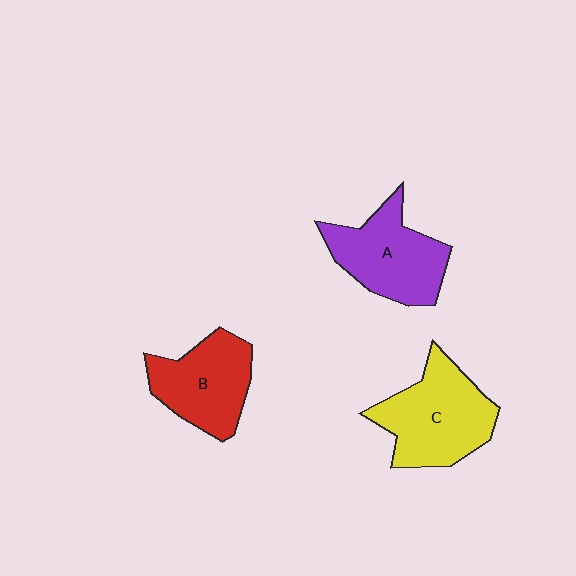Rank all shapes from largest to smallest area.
From largest to smallest: C (yellow), A (purple), B (red).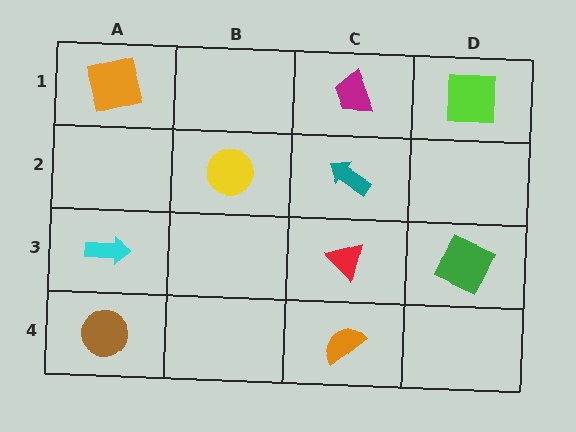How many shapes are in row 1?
3 shapes.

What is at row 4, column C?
An orange semicircle.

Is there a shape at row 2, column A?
No, that cell is empty.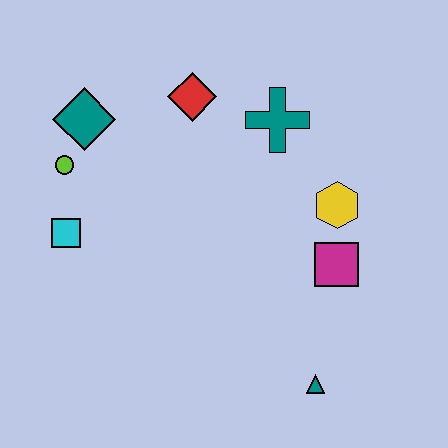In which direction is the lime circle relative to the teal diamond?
The lime circle is below the teal diamond.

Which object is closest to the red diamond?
The teal cross is closest to the red diamond.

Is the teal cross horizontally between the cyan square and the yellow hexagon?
Yes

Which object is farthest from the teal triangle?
The teal diamond is farthest from the teal triangle.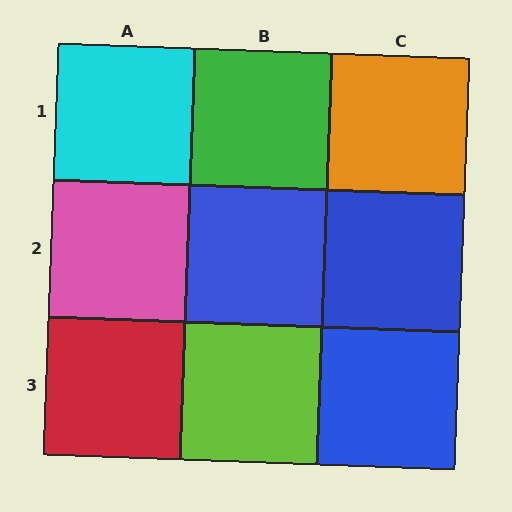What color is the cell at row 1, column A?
Cyan.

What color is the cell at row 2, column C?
Blue.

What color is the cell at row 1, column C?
Orange.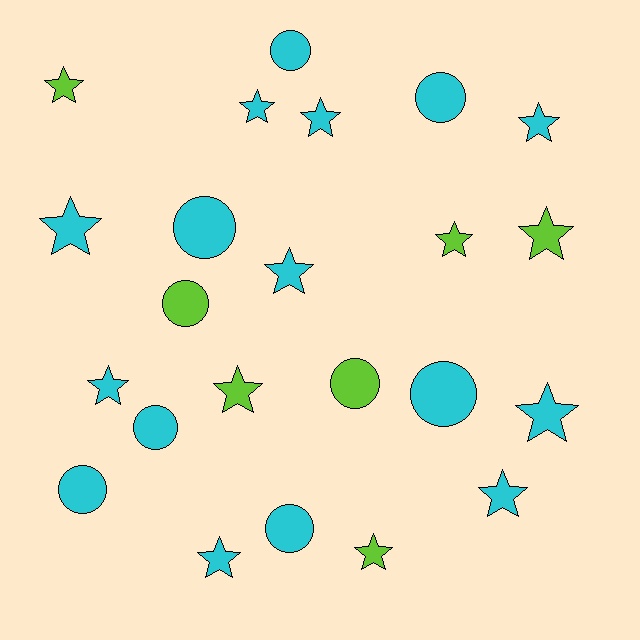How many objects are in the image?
There are 23 objects.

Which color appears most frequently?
Cyan, with 16 objects.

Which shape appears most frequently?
Star, with 14 objects.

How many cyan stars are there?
There are 9 cyan stars.